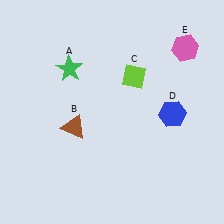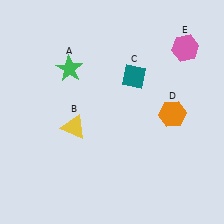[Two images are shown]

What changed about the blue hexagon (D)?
In Image 1, D is blue. In Image 2, it changed to orange.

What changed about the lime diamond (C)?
In Image 1, C is lime. In Image 2, it changed to teal.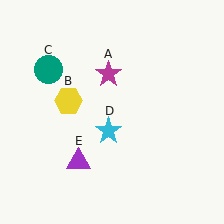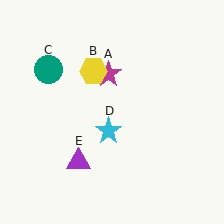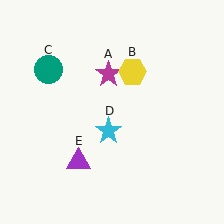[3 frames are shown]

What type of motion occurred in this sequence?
The yellow hexagon (object B) rotated clockwise around the center of the scene.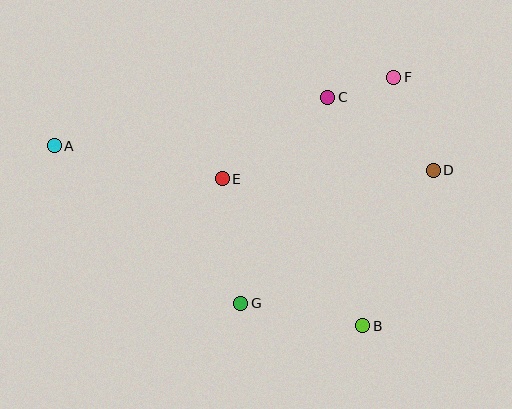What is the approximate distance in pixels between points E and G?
The distance between E and G is approximately 126 pixels.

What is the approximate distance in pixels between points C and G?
The distance between C and G is approximately 224 pixels.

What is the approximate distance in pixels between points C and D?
The distance between C and D is approximately 128 pixels.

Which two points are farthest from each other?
Points A and D are farthest from each other.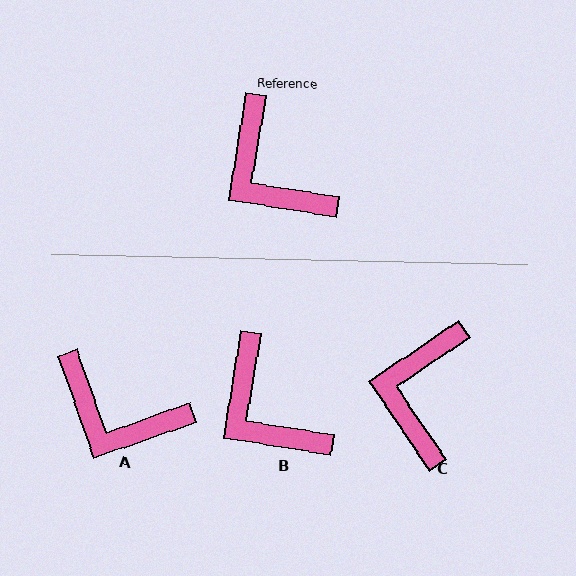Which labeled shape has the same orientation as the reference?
B.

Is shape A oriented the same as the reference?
No, it is off by about 29 degrees.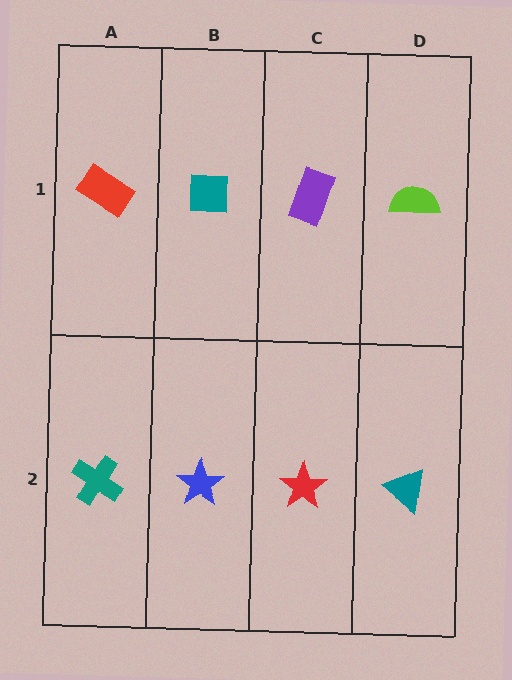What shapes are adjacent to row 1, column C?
A red star (row 2, column C), a teal square (row 1, column B), a lime semicircle (row 1, column D).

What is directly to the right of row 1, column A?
A teal square.